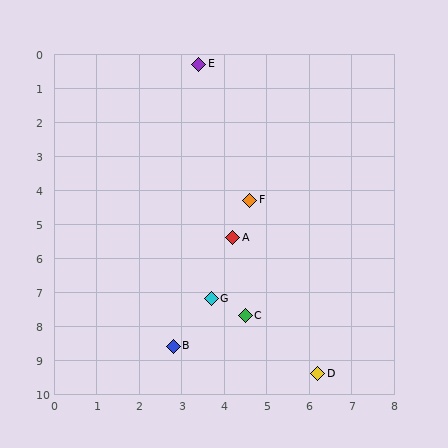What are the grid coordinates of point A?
Point A is at approximately (4.2, 5.4).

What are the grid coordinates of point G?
Point G is at approximately (3.7, 7.2).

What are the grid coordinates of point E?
Point E is at approximately (3.4, 0.3).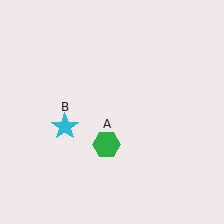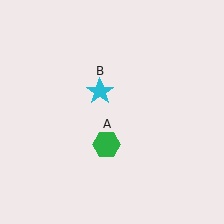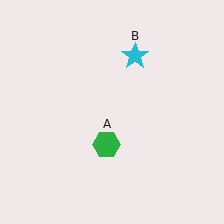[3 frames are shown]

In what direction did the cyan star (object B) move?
The cyan star (object B) moved up and to the right.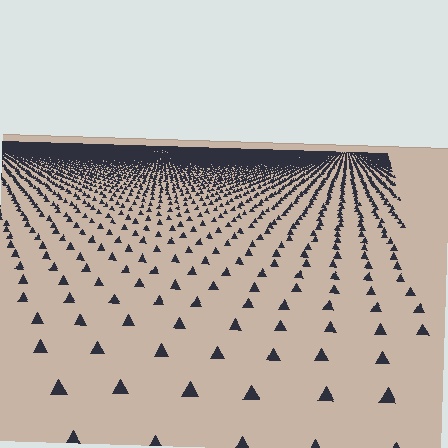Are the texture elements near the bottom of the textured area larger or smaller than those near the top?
Larger. Near the bottom, elements are closer to the viewer and appear at a bigger on-screen size.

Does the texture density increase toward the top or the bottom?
Density increases toward the top.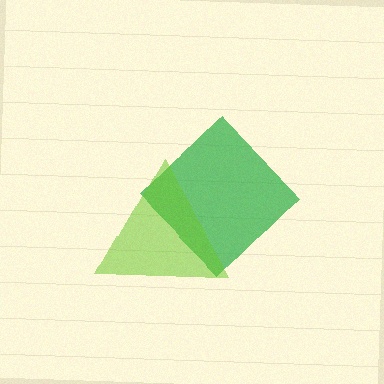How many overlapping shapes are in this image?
There are 2 overlapping shapes in the image.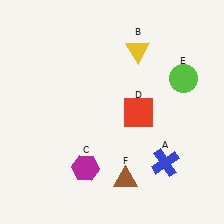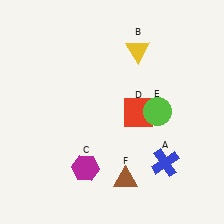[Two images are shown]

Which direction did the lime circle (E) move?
The lime circle (E) moved down.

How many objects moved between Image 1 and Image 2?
1 object moved between the two images.